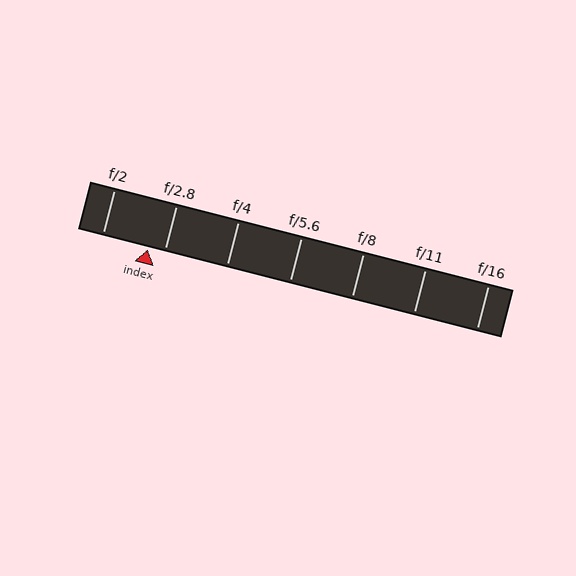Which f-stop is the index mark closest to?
The index mark is closest to f/2.8.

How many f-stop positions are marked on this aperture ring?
There are 7 f-stop positions marked.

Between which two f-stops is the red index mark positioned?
The index mark is between f/2 and f/2.8.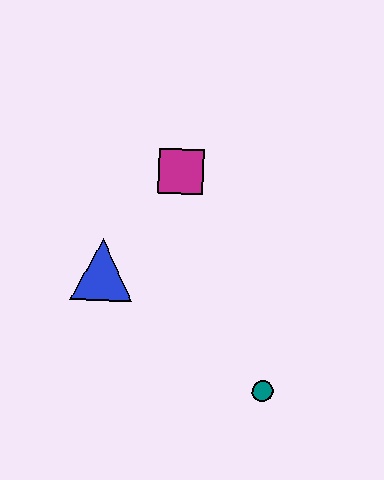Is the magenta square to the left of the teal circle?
Yes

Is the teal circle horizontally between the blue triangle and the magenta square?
No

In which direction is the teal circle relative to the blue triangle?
The teal circle is to the right of the blue triangle.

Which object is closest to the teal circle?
The blue triangle is closest to the teal circle.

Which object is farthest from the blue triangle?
The teal circle is farthest from the blue triangle.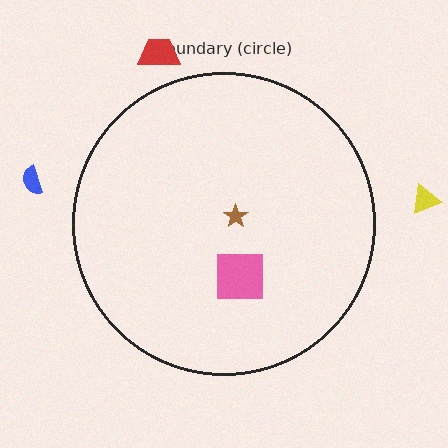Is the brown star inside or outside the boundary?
Inside.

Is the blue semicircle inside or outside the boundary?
Outside.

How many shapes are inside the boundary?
2 inside, 3 outside.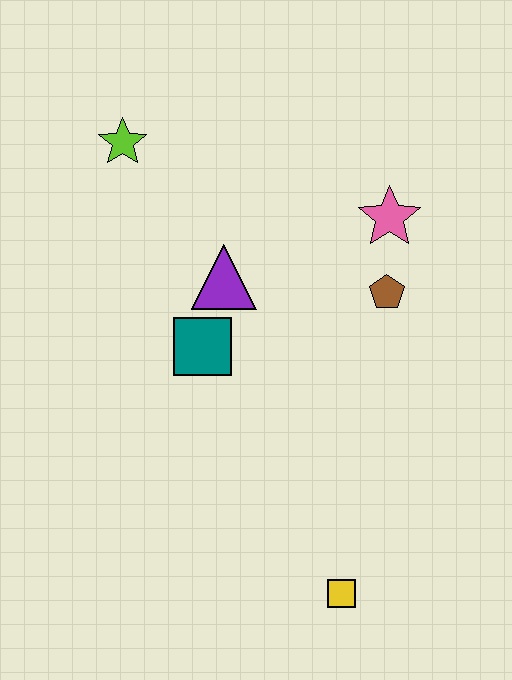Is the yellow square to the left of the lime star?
No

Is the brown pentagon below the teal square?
No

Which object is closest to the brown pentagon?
The pink star is closest to the brown pentagon.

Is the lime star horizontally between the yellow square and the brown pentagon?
No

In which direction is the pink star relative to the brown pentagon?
The pink star is above the brown pentagon.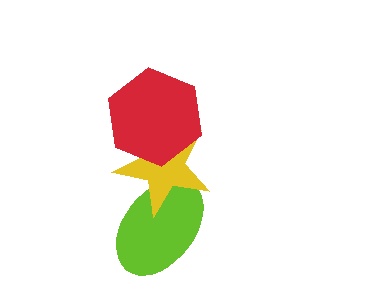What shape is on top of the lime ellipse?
The yellow star is on top of the lime ellipse.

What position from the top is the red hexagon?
The red hexagon is 1st from the top.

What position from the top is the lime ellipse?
The lime ellipse is 3rd from the top.